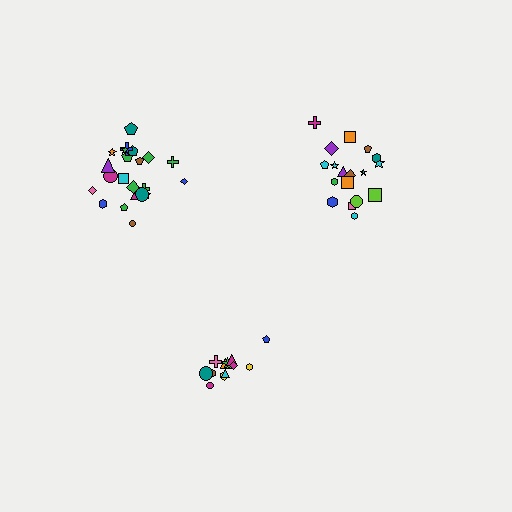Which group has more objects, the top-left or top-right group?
The top-left group.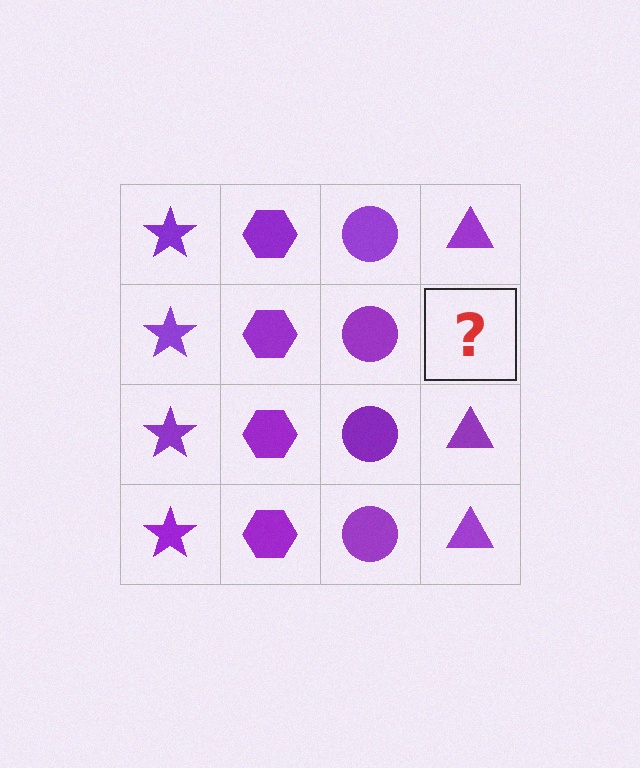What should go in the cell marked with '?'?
The missing cell should contain a purple triangle.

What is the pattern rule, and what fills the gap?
The rule is that each column has a consistent shape. The gap should be filled with a purple triangle.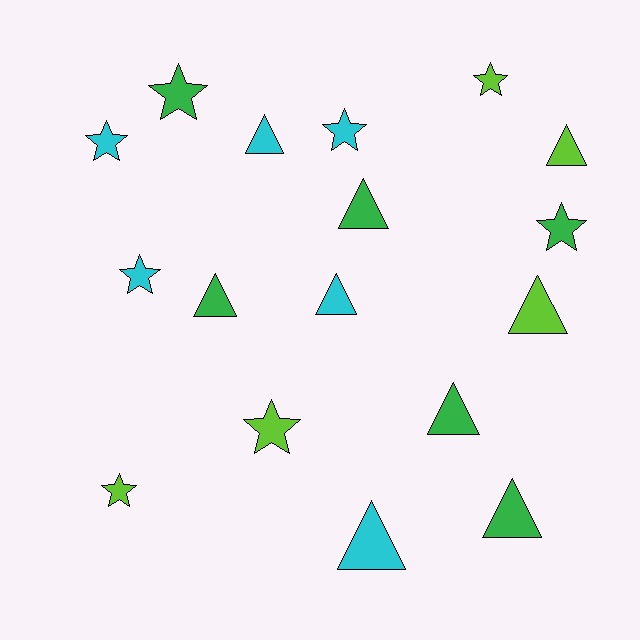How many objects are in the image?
There are 17 objects.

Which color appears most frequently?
Cyan, with 6 objects.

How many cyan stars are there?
There are 3 cyan stars.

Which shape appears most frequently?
Triangle, with 9 objects.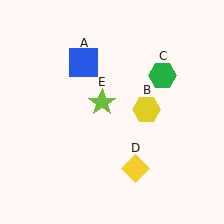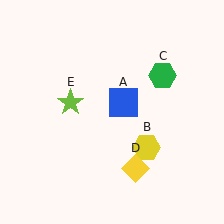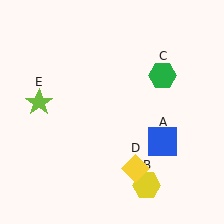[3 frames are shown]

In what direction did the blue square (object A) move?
The blue square (object A) moved down and to the right.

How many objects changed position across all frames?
3 objects changed position: blue square (object A), yellow hexagon (object B), lime star (object E).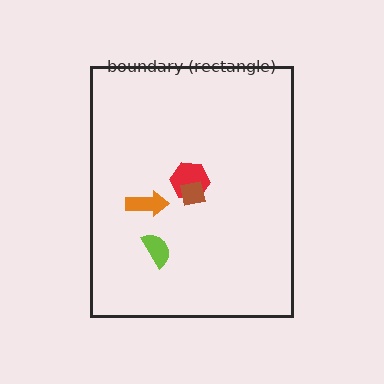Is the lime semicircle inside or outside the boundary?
Inside.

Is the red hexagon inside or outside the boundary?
Inside.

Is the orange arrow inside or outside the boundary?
Inside.